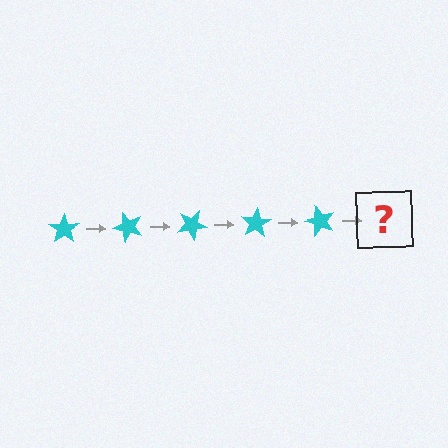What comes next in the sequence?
The next element should be a cyan star rotated 250 degrees.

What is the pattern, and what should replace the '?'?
The pattern is that the star rotates 50 degrees each step. The '?' should be a cyan star rotated 250 degrees.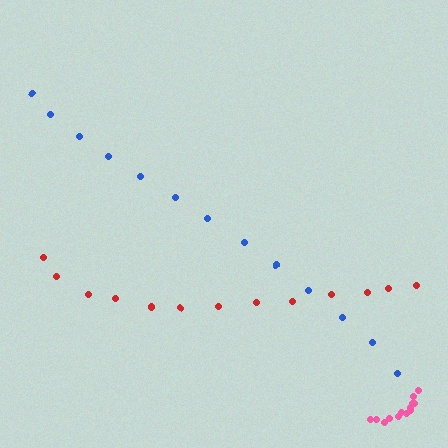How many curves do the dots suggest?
There are 3 distinct paths.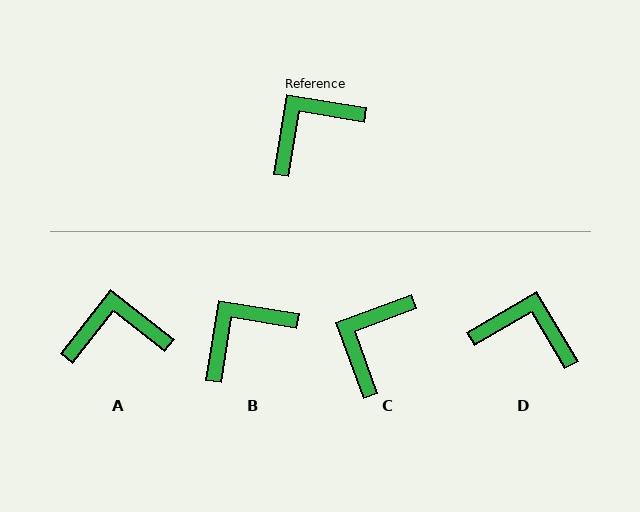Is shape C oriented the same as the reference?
No, it is off by about 30 degrees.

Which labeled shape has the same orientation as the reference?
B.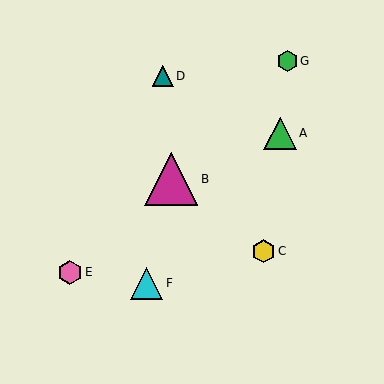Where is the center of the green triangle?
The center of the green triangle is at (280, 133).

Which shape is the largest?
The magenta triangle (labeled B) is the largest.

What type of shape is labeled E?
Shape E is a pink hexagon.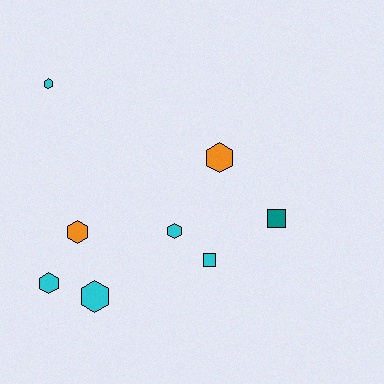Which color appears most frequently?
Cyan, with 5 objects.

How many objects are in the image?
There are 8 objects.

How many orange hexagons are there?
There are 2 orange hexagons.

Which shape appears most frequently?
Hexagon, with 6 objects.